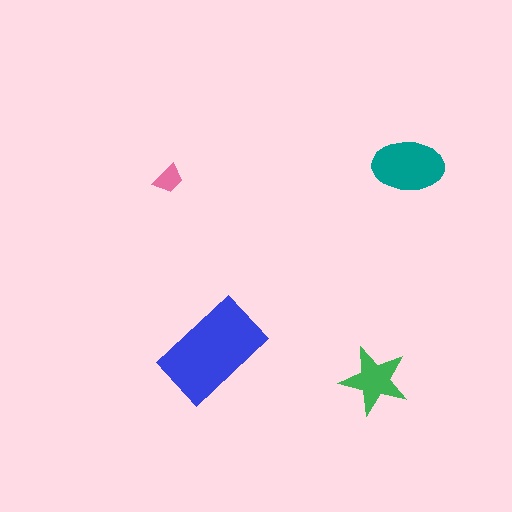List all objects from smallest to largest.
The pink trapezoid, the green star, the teal ellipse, the blue rectangle.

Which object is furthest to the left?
The pink trapezoid is leftmost.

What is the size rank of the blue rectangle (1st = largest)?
1st.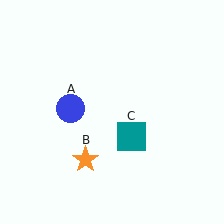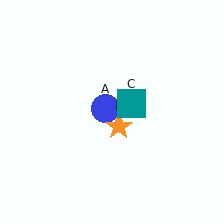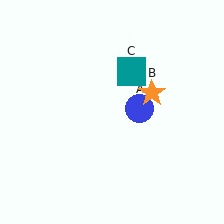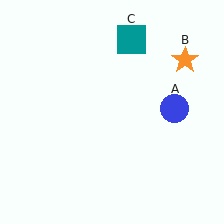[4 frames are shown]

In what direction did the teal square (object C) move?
The teal square (object C) moved up.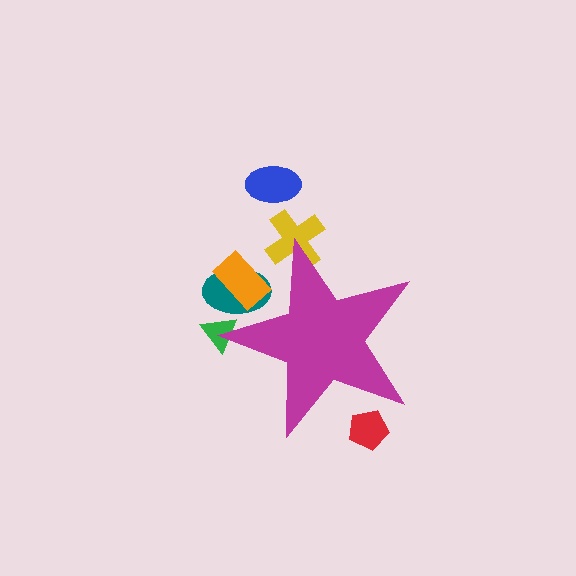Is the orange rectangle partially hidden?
Yes, the orange rectangle is partially hidden behind the magenta star.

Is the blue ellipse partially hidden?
No, the blue ellipse is fully visible.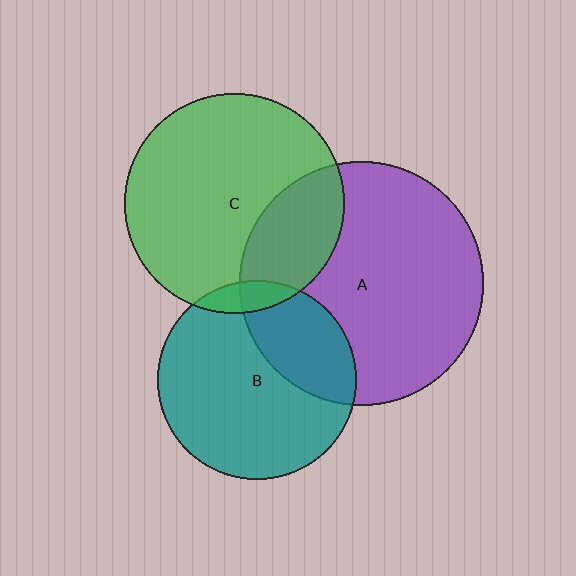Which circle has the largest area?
Circle A (purple).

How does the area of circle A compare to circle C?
Approximately 1.2 times.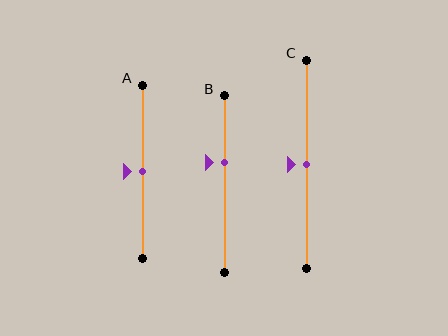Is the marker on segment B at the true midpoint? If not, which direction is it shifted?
No, the marker on segment B is shifted upward by about 12% of the segment length.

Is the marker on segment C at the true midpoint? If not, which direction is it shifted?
Yes, the marker on segment C is at the true midpoint.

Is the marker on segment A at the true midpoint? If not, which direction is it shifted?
Yes, the marker on segment A is at the true midpoint.